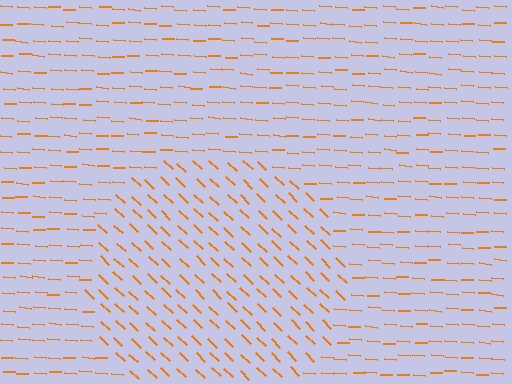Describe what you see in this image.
The image is filled with small orange line segments. A circle region in the image has lines oriented differently from the surrounding lines, creating a visible texture boundary.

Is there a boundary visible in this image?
Yes, there is a texture boundary formed by a change in line orientation.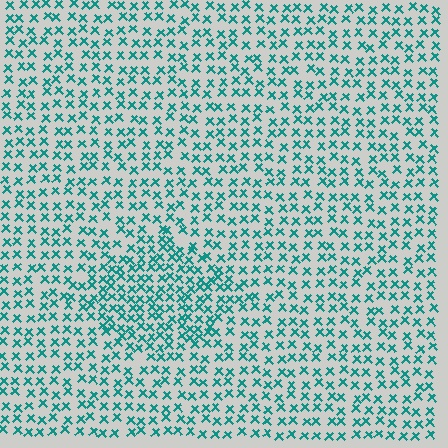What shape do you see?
I see a diamond.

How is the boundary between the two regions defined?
The boundary is defined by a change in element density (approximately 1.6x ratio). All elements are the same color, size, and shape.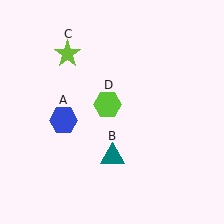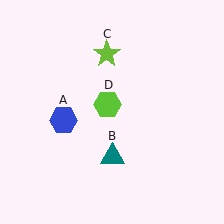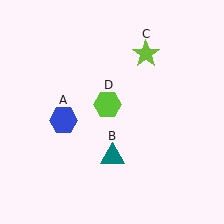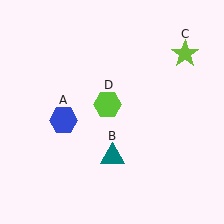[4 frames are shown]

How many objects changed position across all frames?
1 object changed position: lime star (object C).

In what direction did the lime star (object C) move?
The lime star (object C) moved right.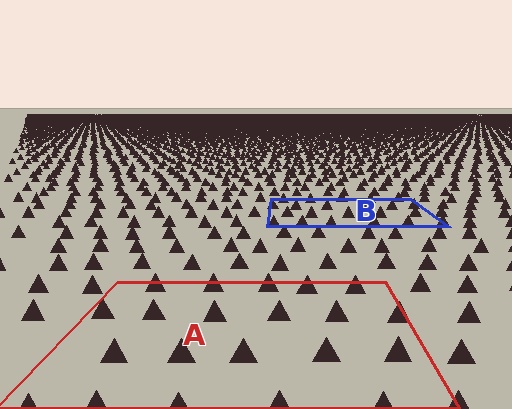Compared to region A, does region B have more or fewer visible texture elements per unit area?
Region B has more texture elements per unit area — they are packed more densely because it is farther away.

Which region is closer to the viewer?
Region A is closer. The texture elements there are larger and more spread out.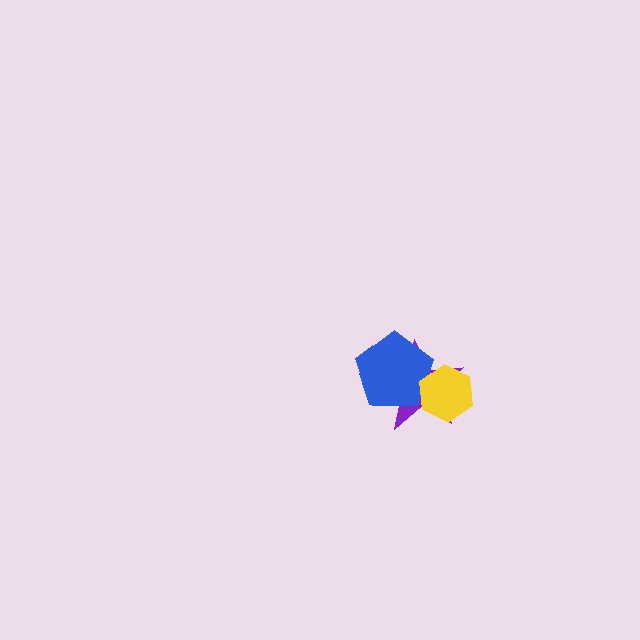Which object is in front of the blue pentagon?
The yellow hexagon is in front of the blue pentagon.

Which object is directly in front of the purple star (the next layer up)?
The blue pentagon is directly in front of the purple star.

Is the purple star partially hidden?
Yes, it is partially covered by another shape.